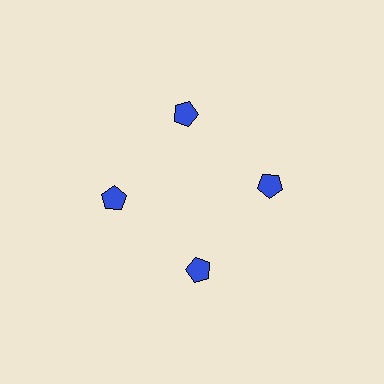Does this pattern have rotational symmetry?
Yes, this pattern has 4-fold rotational symmetry. It looks the same after rotating 90 degrees around the center.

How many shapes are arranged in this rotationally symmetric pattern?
There are 4 shapes, arranged in 4 groups of 1.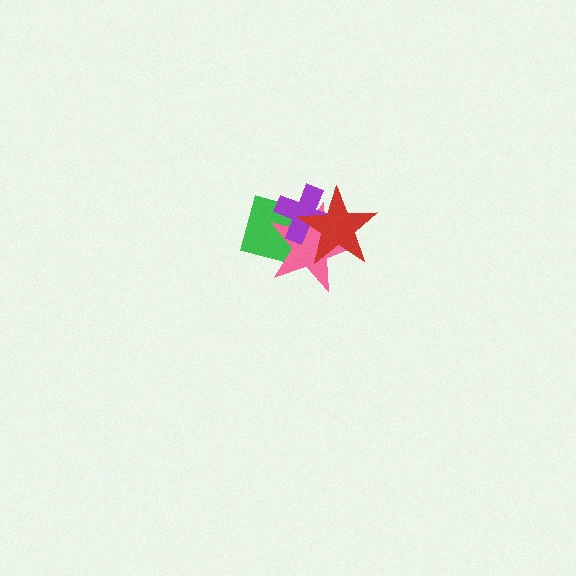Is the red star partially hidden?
No, no other shape covers it.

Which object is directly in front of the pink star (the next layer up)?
The purple cross is directly in front of the pink star.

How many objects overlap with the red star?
3 objects overlap with the red star.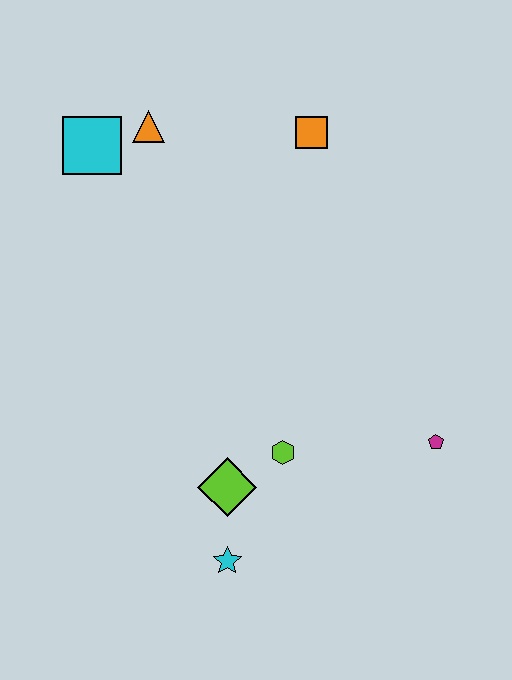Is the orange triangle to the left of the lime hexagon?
Yes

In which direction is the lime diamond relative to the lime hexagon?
The lime diamond is to the left of the lime hexagon.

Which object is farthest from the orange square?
The cyan star is farthest from the orange square.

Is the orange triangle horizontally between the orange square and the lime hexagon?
No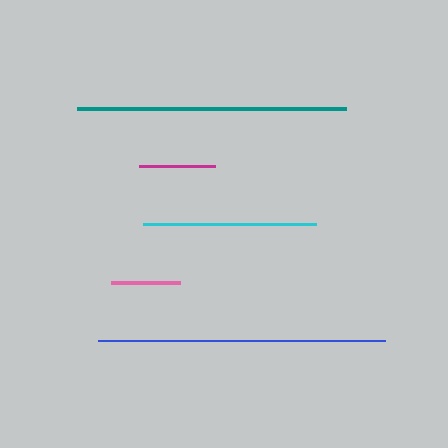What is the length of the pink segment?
The pink segment is approximately 69 pixels long.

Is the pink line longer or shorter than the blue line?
The blue line is longer than the pink line.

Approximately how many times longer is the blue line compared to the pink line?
The blue line is approximately 4.1 times the length of the pink line.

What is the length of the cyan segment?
The cyan segment is approximately 173 pixels long.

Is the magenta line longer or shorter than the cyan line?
The cyan line is longer than the magenta line.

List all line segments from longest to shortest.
From longest to shortest: blue, teal, cyan, magenta, pink.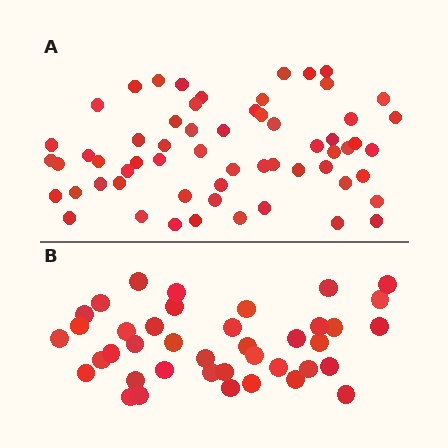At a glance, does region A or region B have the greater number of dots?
Region A (the top region) has more dots.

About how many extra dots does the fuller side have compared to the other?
Region A has approximately 20 more dots than region B.